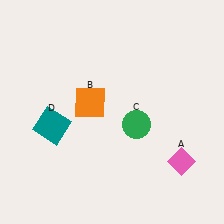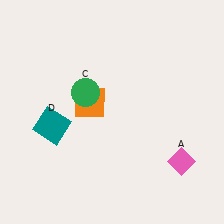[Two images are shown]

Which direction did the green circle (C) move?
The green circle (C) moved left.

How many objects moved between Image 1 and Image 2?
1 object moved between the two images.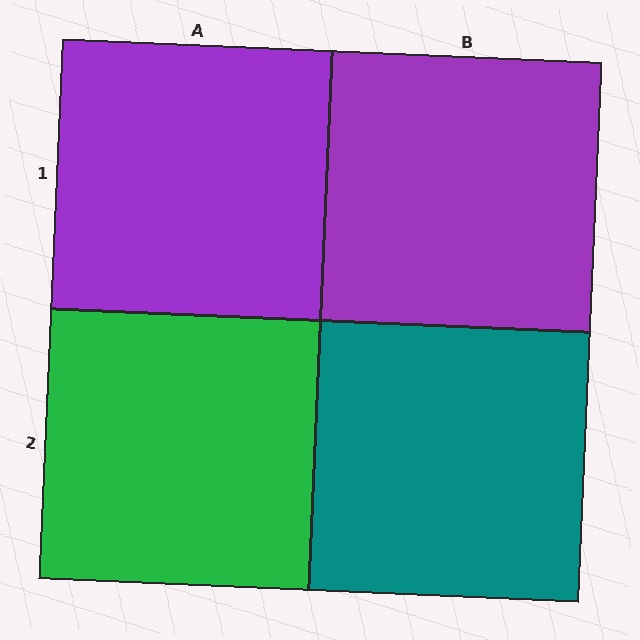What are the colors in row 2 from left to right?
Green, teal.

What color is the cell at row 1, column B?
Purple.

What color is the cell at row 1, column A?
Purple.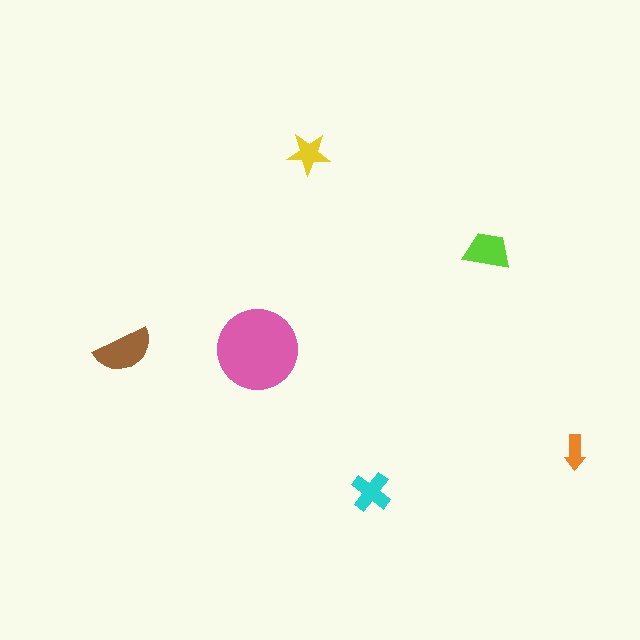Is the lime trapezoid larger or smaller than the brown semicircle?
Smaller.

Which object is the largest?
The pink circle.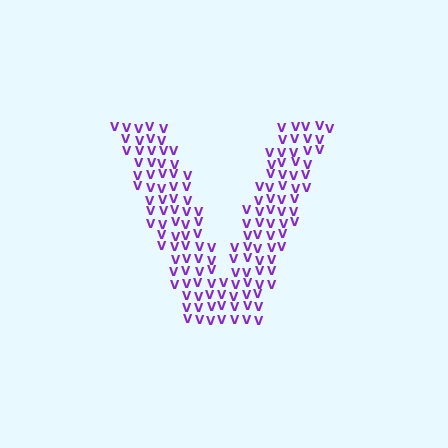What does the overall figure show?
The overall figure shows the letter V.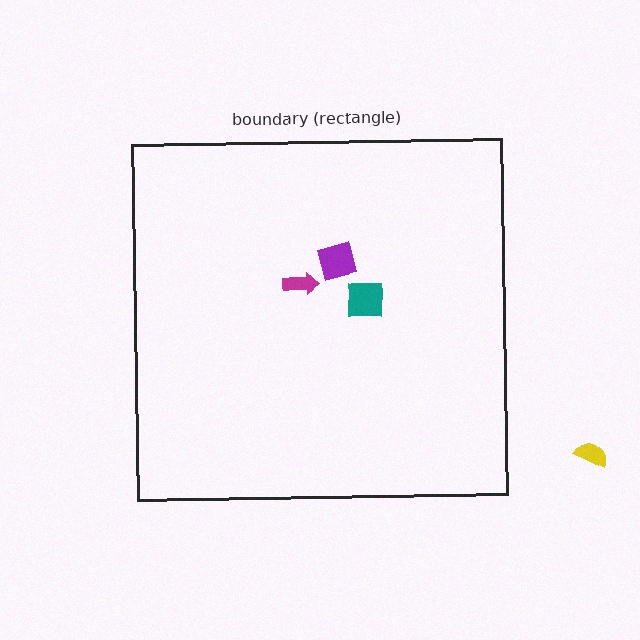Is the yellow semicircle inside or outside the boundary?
Outside.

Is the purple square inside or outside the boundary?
Inside.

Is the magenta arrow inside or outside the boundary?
Inside.